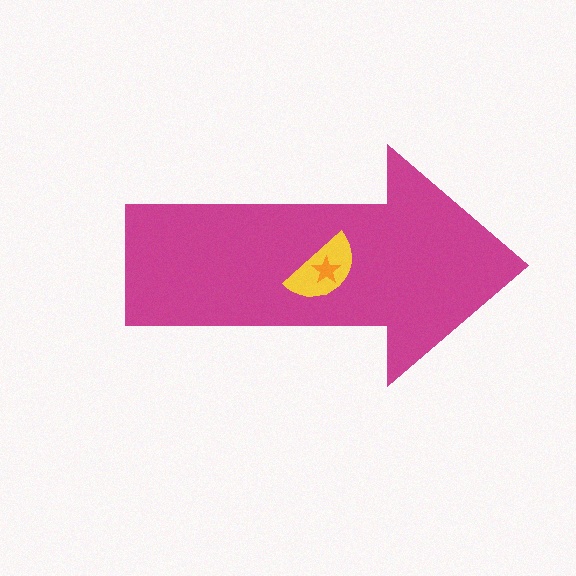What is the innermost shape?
The orange star.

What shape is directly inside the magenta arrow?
The yellow semicircle.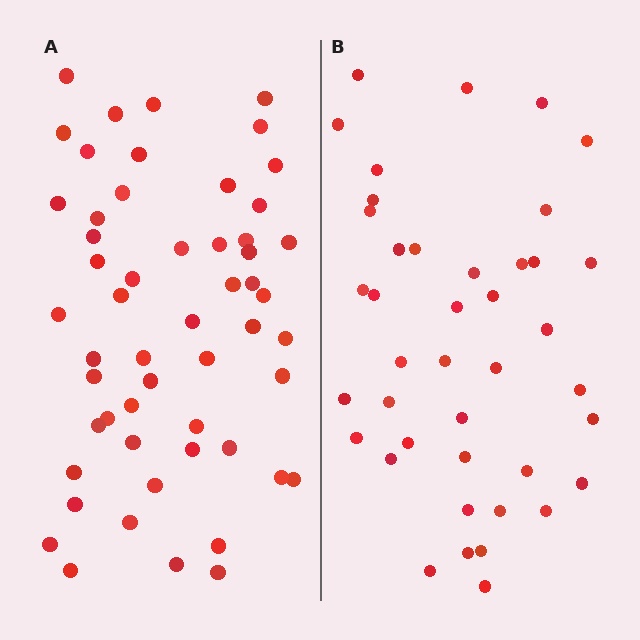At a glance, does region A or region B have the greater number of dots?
Region A (the left region) has more dots.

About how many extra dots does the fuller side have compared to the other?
Region A has approximately 15 more dots than region B.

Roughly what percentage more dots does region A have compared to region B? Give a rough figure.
About 30% more.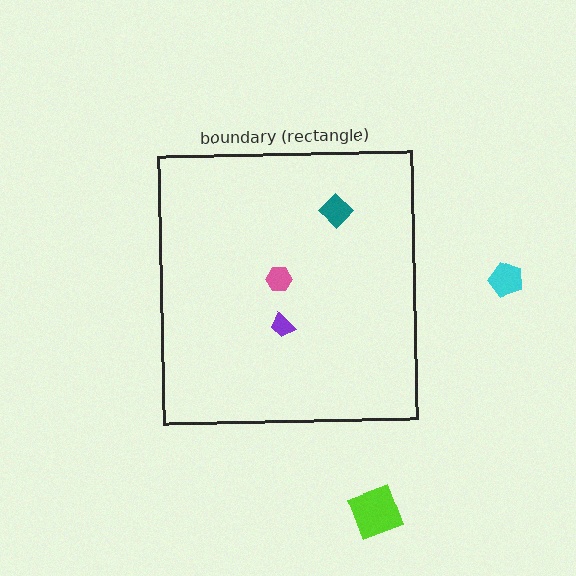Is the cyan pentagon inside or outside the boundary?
Outside.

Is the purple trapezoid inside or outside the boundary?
Inside.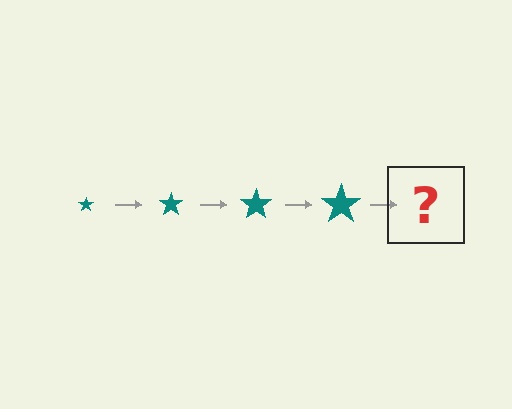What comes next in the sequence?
The next element should be a teal star, larger than the previous one.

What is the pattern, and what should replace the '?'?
The pattern is that the star gets progressively larger each step. The '?' should be a teal star, larger than the previous one.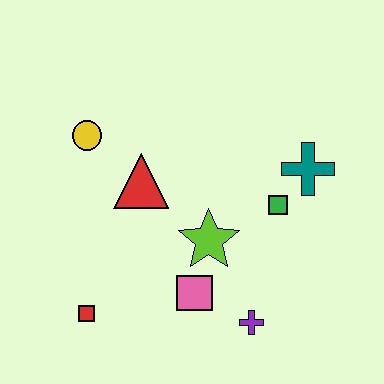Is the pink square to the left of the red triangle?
No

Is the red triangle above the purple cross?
Yes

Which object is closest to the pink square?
The lime star is closest to the pink square.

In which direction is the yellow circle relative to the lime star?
The yellow circle is to the left of the lime star.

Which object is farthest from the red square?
The teal cross is farthest from the red square.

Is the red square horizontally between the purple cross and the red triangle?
No